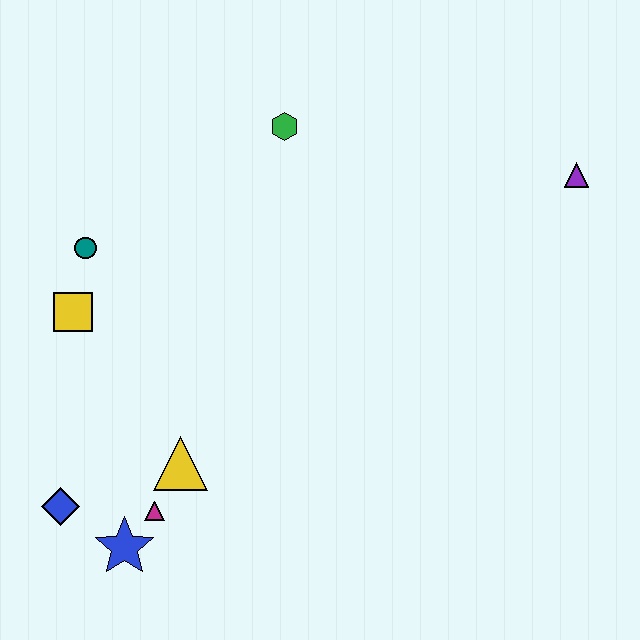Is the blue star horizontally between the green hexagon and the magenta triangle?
No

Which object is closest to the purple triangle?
The green hexagon is closest to the purple triangle.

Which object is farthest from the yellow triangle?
The purple triangle is farthest from the yellow triangle.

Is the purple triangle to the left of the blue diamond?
No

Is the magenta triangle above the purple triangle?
No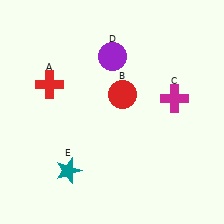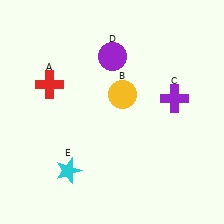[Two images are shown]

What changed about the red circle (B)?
In Image 1, B is red. In Image 2, it changed to yellow.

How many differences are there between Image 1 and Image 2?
There are 3 differences between the two images.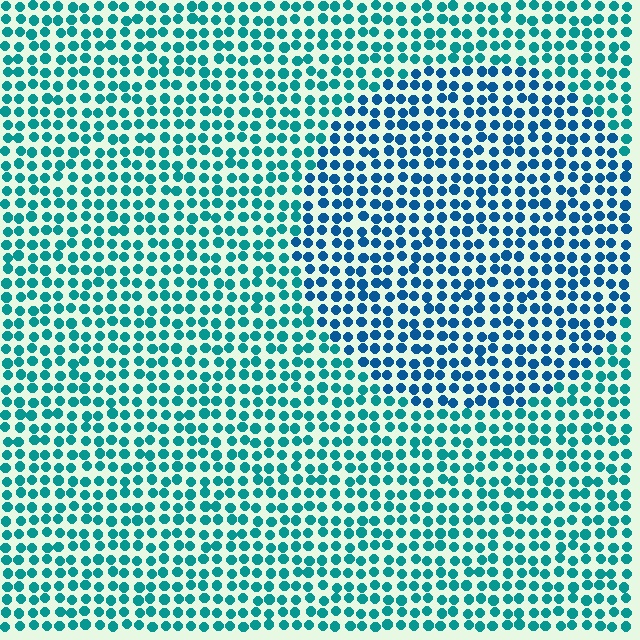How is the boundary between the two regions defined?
The boundary is defined purely by a slight shift in hue (about 29 degrees). Spacing, size, and orientation are identical on both sides.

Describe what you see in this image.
The image is filled with small teal elements in a uniform arrangement. A circle-shaped region is visible where the elements are tinted to a slightly different hue, forming a subtle color boundary.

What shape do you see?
I see a circle.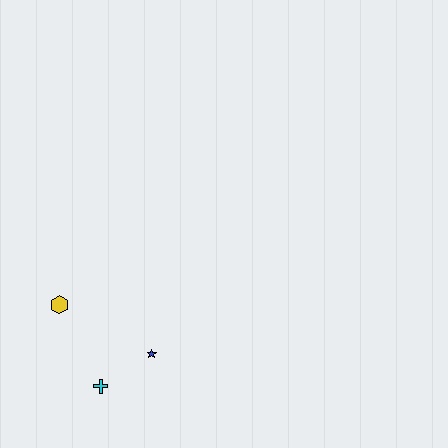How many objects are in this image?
There are 3 objects.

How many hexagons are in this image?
There is 1 hexagon.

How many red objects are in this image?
There are no red objects.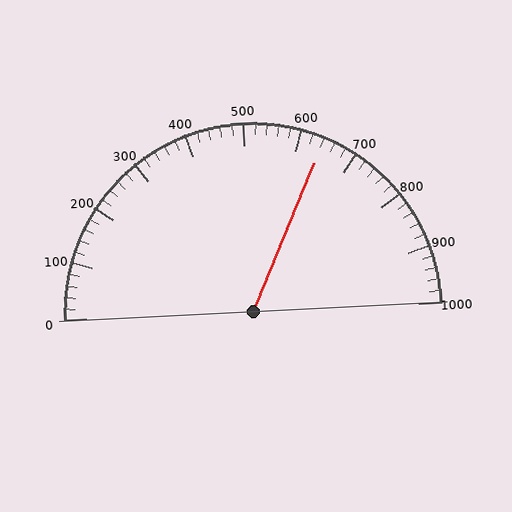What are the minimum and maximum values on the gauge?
The gauge ranges from 0 to 1000.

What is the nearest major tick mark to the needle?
The nearest major tick mark is 600.